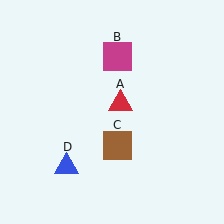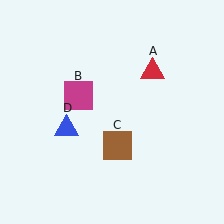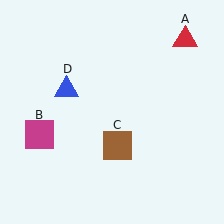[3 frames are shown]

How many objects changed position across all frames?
3 objects changed position: red triangle (object A), magenta square (object B), blue triangle (object D).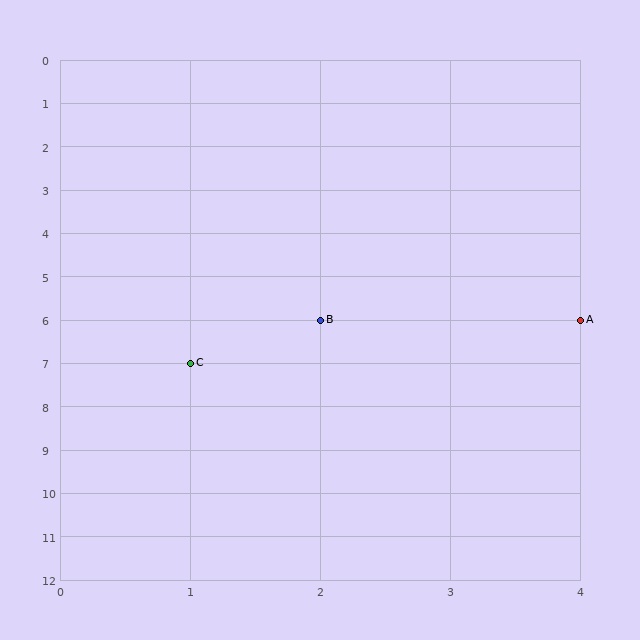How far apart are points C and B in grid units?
Points C and B are 1 column and 1 row apart (about 1.4 grid units diagonally).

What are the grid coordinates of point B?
Point B is at grid coordinates (2, 6).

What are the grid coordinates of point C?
Point C is at grid coordinates (1, 7).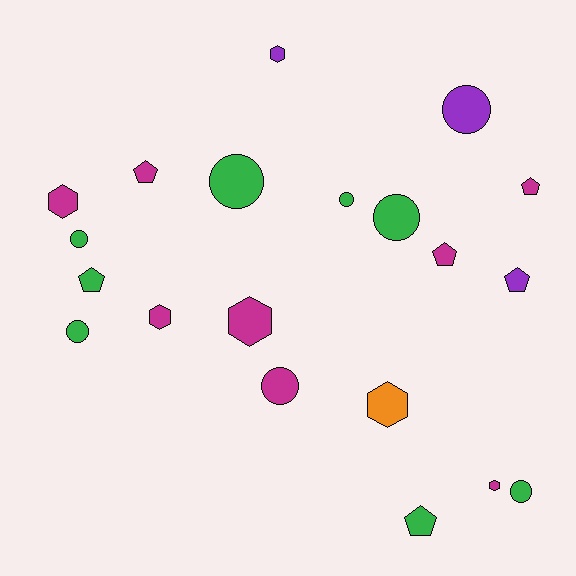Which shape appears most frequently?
Circle, with 8 objects.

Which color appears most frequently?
Green, with 8 objects.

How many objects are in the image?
There are 20 objects.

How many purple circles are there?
There is 1 purple circle.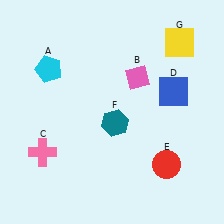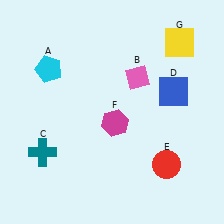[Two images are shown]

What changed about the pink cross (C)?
In Image 1, C is pink. In Image 2, it changed to teal.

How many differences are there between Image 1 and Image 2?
There are 2 differences between the two images.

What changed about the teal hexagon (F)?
In Image 1, F is teal. In Image 2, it changed to magenta.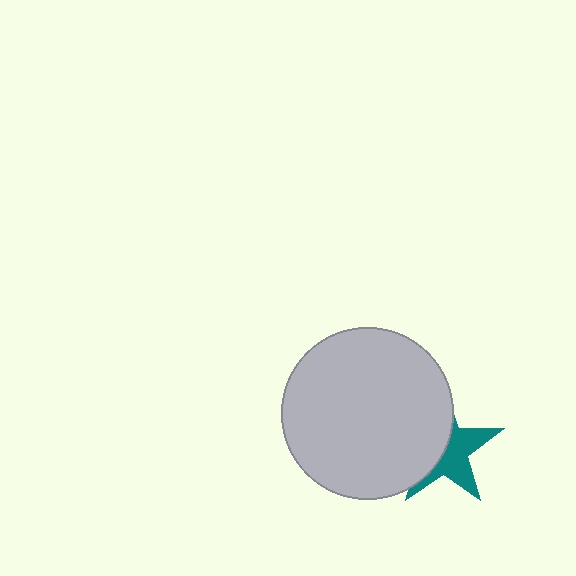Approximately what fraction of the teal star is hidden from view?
Roughly 52% of the teal star is hidden behind the light gray circle.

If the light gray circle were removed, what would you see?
You would see the complete teal star.